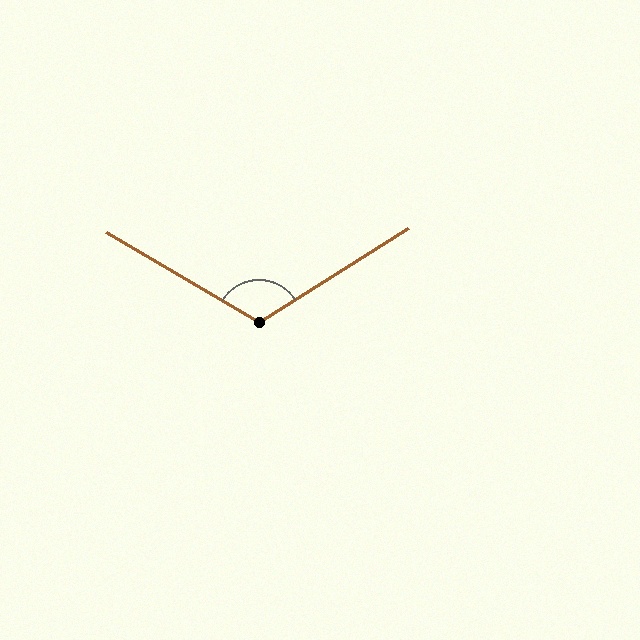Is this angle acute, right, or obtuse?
It is obtuse.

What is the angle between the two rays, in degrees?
Approximately 117 degrees.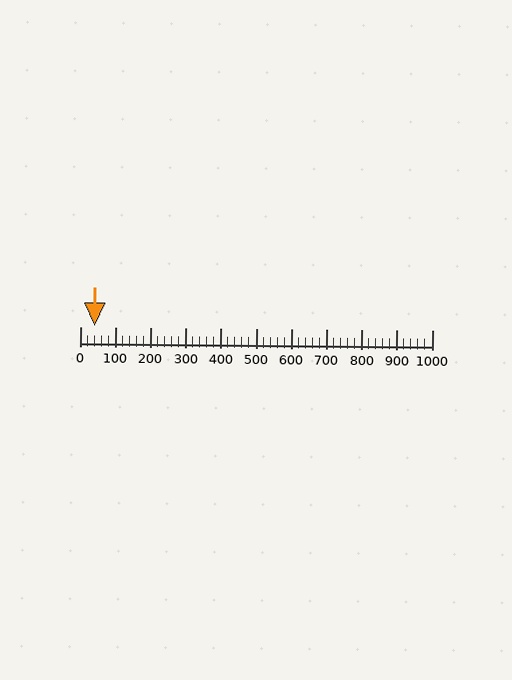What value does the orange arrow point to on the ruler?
The orange arrow points to approximately 40.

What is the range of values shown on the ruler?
The ruler shows values from 0 to 1000.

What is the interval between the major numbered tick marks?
The major tick marks are spaced 100 units apart.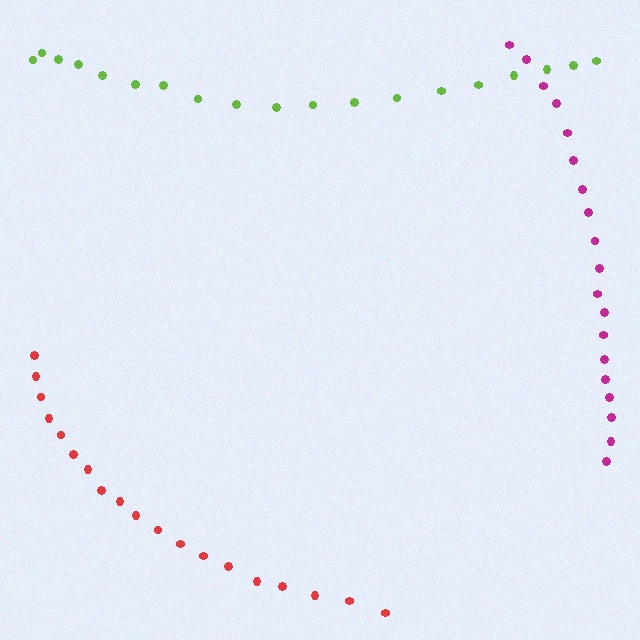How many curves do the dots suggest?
There are 3 distinct paths.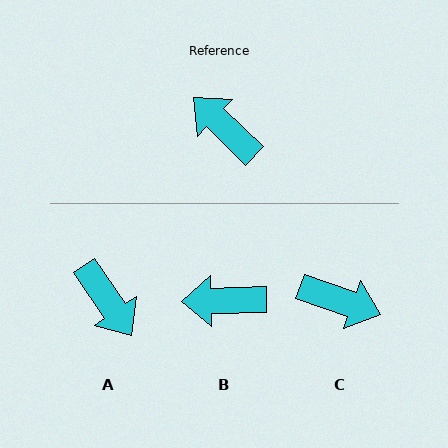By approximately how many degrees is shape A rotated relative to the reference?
Approximately 168 degrees counter-clockwise.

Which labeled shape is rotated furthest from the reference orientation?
A, about 168 degrees away.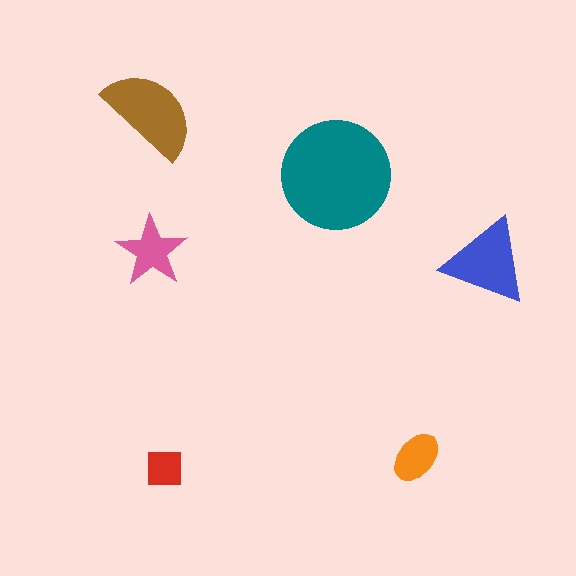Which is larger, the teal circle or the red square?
The teal circle.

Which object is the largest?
The teal circle.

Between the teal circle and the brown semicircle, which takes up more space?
The teal circle.